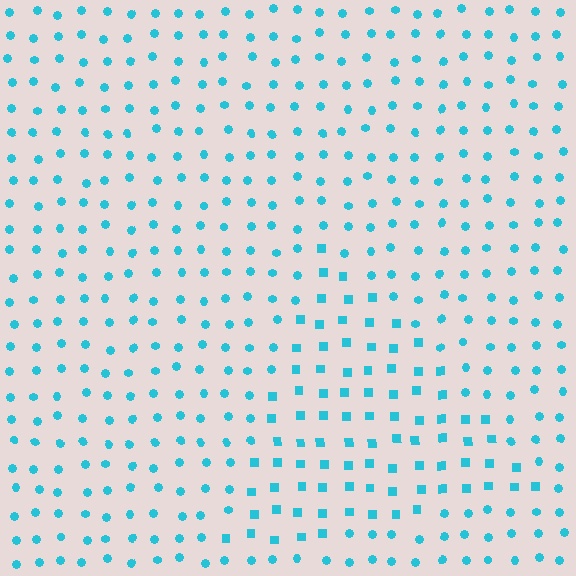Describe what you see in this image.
The image is filled with small cyan elements arranged in a uniform grid. A triangle-shaped region contains squares, while the surrounding area contains circles. The boundary is defined purely by the change in element shape.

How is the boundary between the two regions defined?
The boundary is defined by a change in element shape: squares inside vs. circles outside. All elements share the same color and spacing.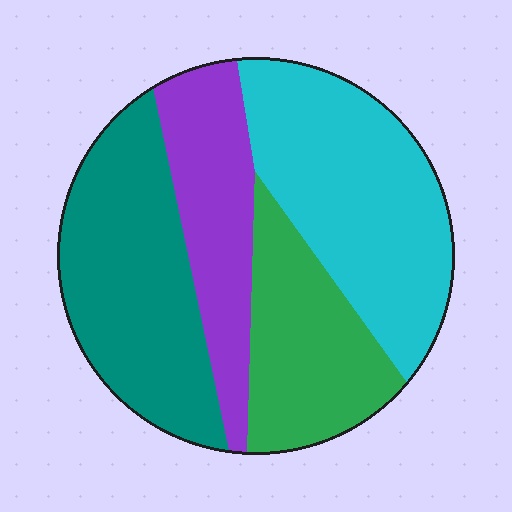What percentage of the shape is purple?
Purple covers around 20% of the shape.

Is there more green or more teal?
Teal.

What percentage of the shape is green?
Green takes up about one fifth (1/5) of the shape.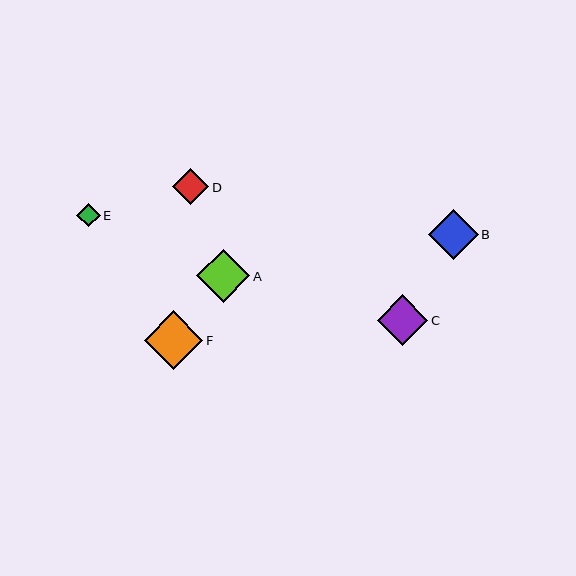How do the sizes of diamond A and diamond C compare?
Diamond A and diamond C are approximately the same size.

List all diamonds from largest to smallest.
From largest to smallest: F, A, C, B, D, E.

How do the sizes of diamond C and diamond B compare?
Diamond C and diamond B are approximately the same size.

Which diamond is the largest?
Diamond F is the largest with a size of approximately 59 pixels.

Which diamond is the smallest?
Diamond E is the smallest with a size of approximately 24 pixels.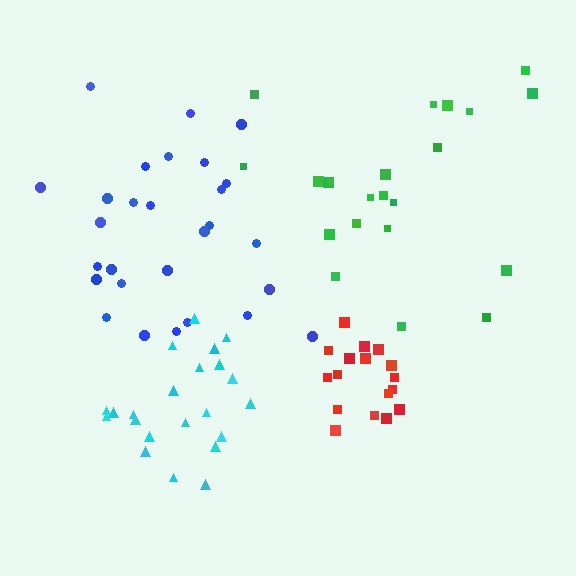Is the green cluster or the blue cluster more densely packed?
Blue.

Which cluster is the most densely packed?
Red.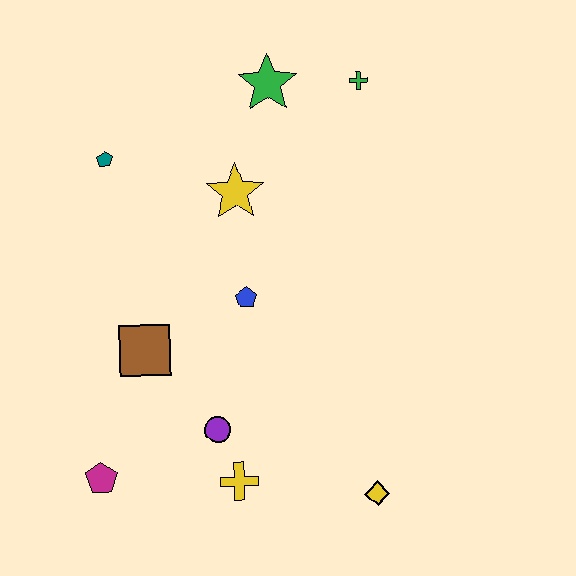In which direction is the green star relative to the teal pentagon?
The green star is to the right of the teal pentagon.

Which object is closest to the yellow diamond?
The yellow cross is closest to the yellow diamond.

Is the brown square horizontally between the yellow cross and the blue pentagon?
No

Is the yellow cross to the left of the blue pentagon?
Yes